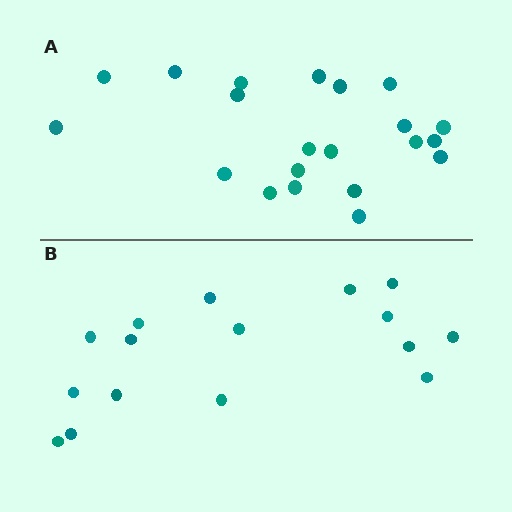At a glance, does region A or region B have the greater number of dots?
Region A (the top region) has more dots.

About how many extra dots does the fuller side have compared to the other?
Region A has about 5 more dots than region B.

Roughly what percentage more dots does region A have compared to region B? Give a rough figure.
About 30% more.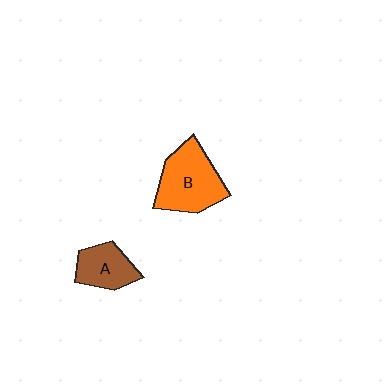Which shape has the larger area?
Shape B (orange).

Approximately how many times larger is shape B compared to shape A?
Approximately 1.6 times.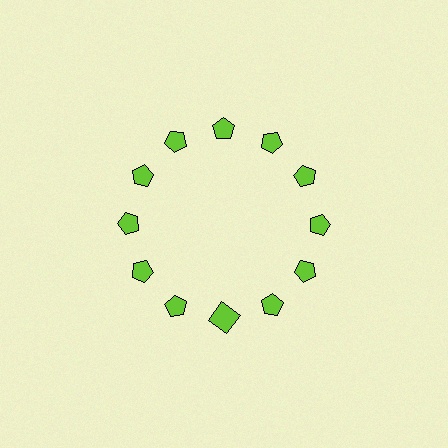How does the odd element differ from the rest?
It has a different shape: square instead of pentagon.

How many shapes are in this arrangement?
There are 12 shapes arranged in a ring pattern.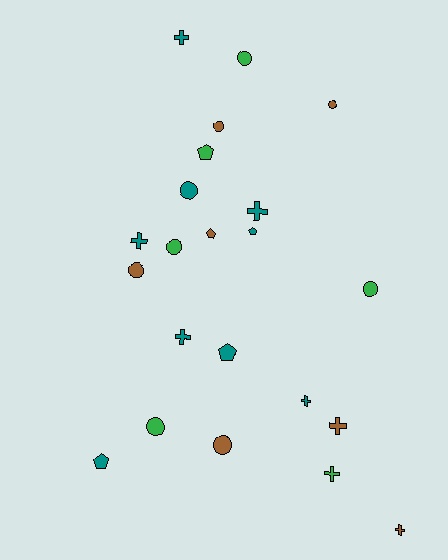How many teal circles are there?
There is 1 teal circle.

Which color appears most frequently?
Teal, with 9 objects.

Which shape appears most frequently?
Circle, with 9 objects.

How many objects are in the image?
There are 22 objects.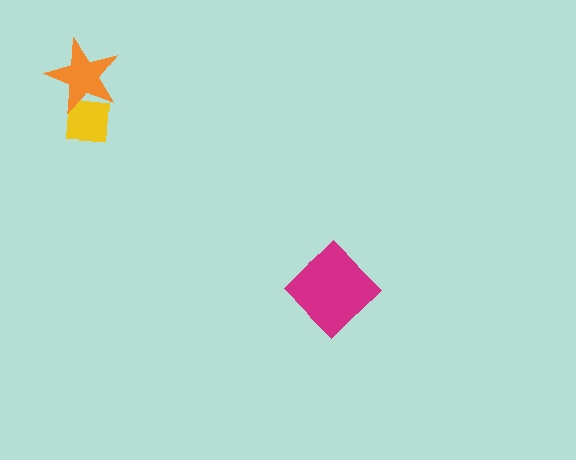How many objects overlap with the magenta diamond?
0 objects overlap with the magenta diamond.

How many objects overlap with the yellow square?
1 object overlaps with the yellow square.